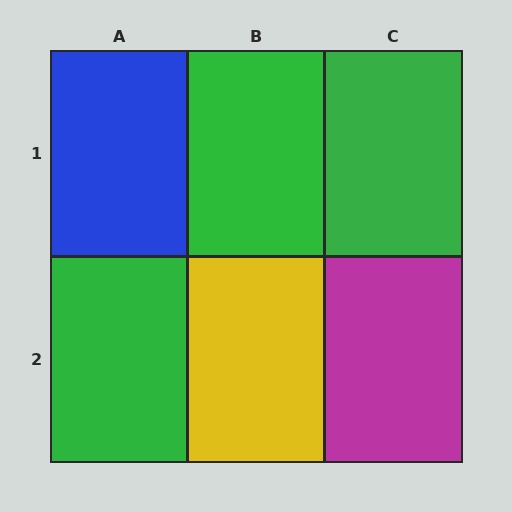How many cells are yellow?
1 cell is yellow.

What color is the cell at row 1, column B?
Green.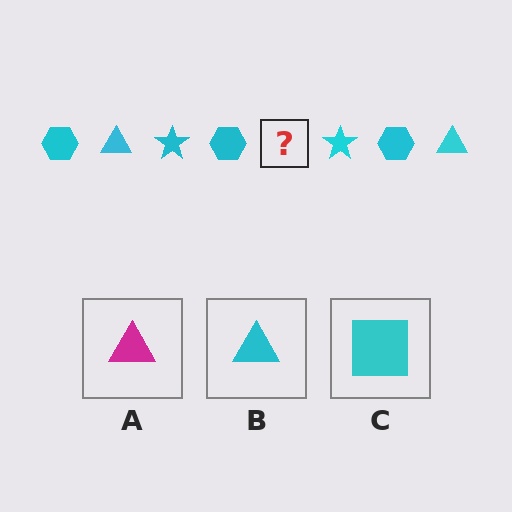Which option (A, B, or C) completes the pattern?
B.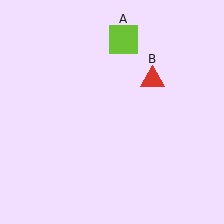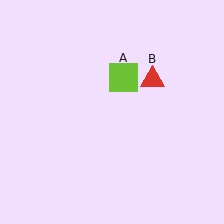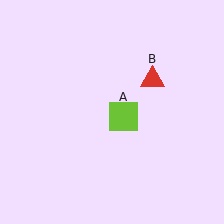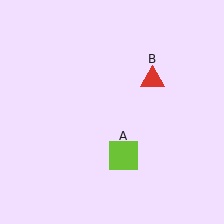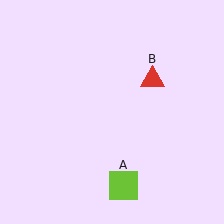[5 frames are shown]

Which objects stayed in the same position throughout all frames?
Red triangle (object B) remained stationary.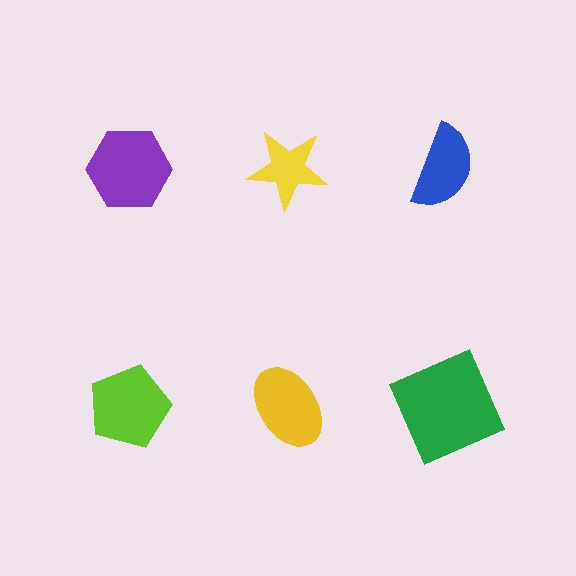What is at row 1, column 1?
A purple hexagon.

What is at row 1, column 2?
A yellow star.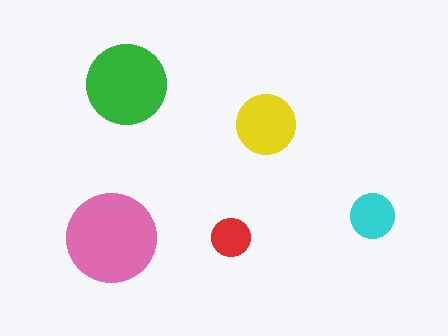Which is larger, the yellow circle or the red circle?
The yellow one.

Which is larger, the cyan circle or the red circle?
The cyan one.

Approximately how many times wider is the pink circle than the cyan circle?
About 2 times wider.